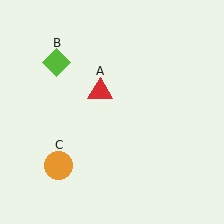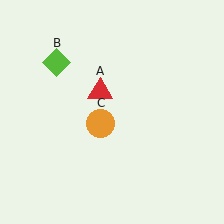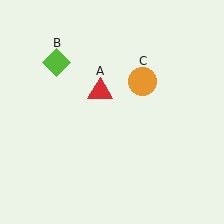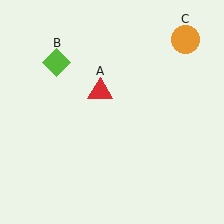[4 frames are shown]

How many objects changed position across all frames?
1 object changed position: orange circle (object C).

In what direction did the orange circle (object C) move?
The orange circle (object C) moved up and to the right.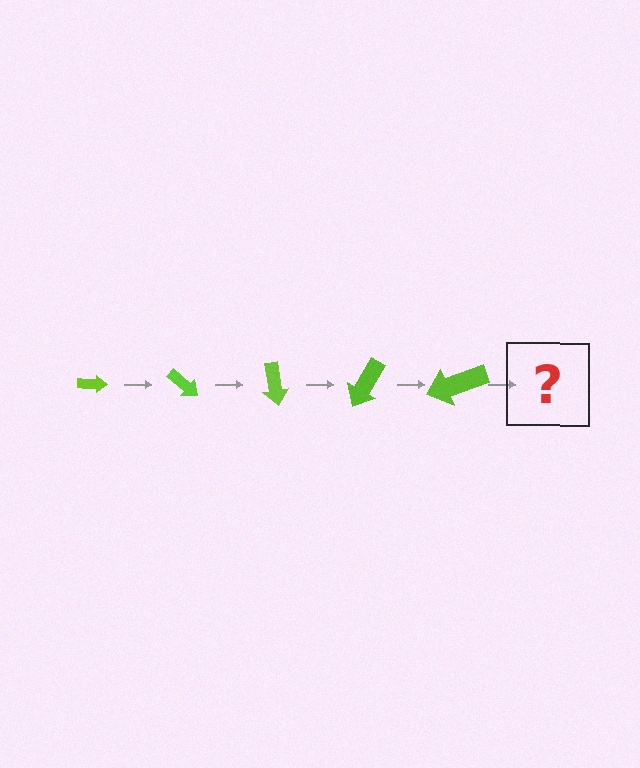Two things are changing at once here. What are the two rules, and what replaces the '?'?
The two rules are that the arrow grows larger each step and it rotates 40 degrees each step. The '?' should be an arrow, larger than the previous one and rotated 200 degrees from the start.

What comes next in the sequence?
The next element should be an arrow, larger than the previous one and rotated 200 degrees from the start.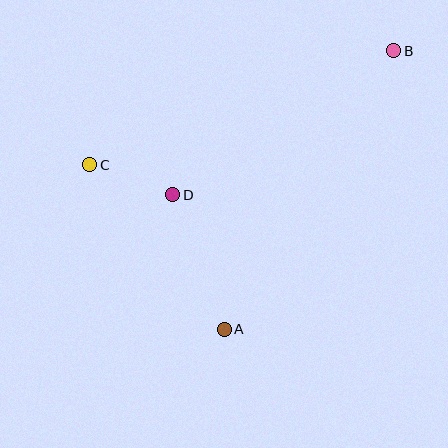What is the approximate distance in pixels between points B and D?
The distance between B and D is approximately 263 pixels.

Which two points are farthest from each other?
Points A and B are farthest from each other.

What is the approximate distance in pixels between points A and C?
The distance between A and C is approximately 213 pixels.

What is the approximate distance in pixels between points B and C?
The distance between B and C is approximately 325 pixels.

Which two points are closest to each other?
Points C and D are closest to each other.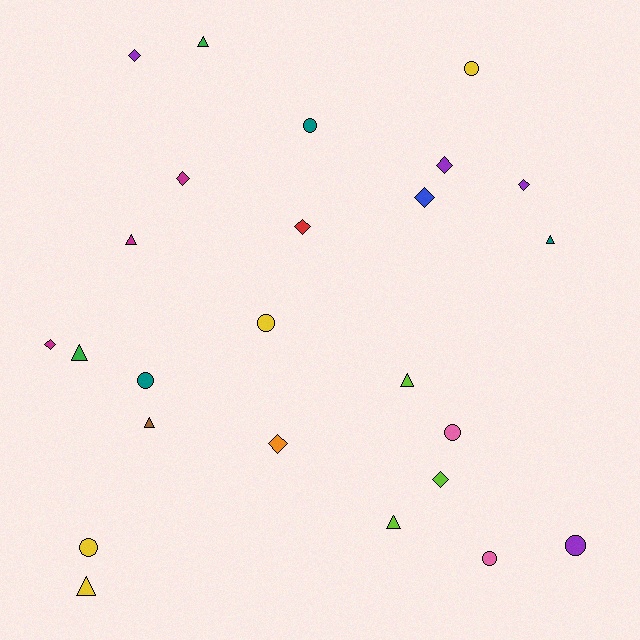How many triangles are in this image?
There are 8 triangles.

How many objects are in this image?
There are 25 objects.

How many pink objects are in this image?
There are 2 pink objects.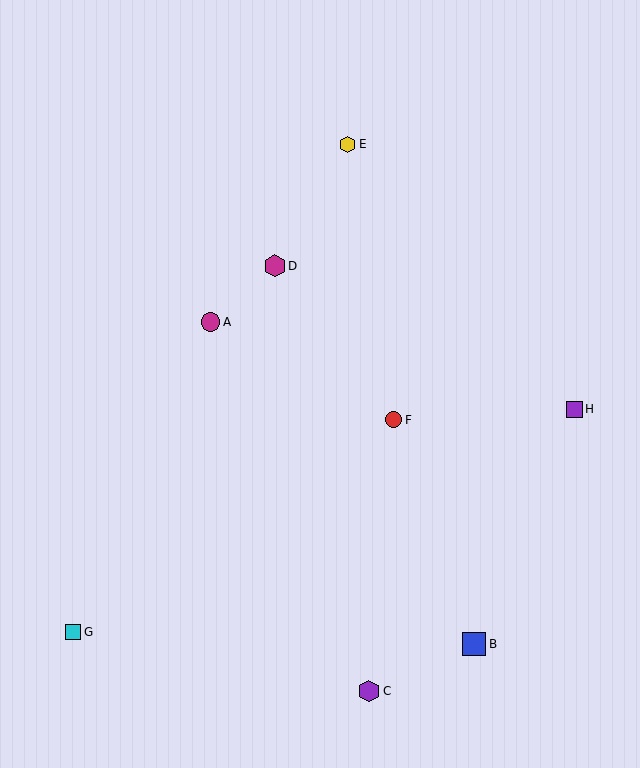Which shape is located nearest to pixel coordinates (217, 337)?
The magenta circle (labeled A) at (211, 322) is nearest to that location.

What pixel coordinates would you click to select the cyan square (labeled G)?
Click at (73, 632) to select the cyan square G.